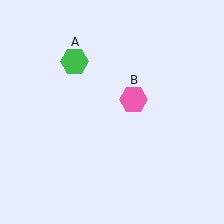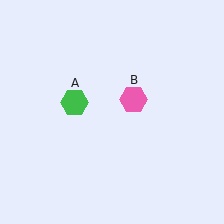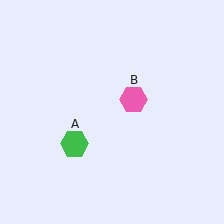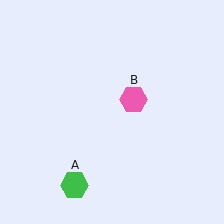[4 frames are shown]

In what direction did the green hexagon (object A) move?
The green hexagon (object A) moved down.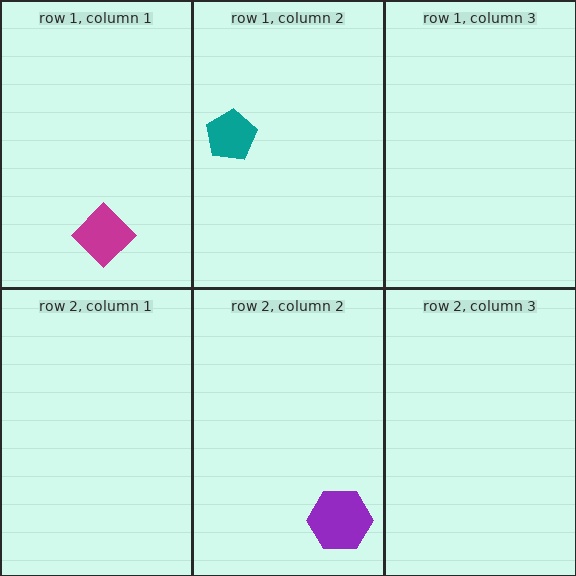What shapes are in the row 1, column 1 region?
The magenta diamond.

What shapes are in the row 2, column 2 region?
The purple hexagon.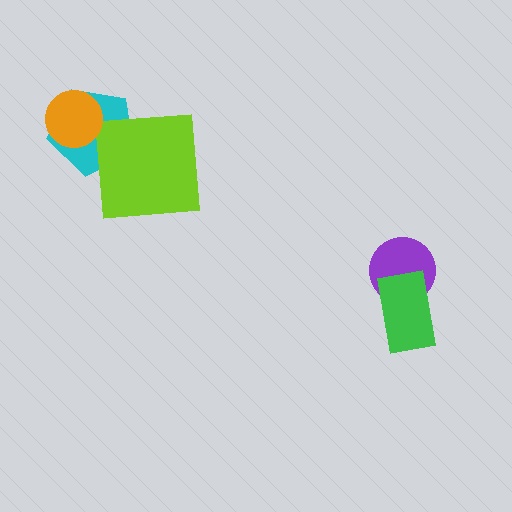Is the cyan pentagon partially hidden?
Yes, it is partially covered by another shape.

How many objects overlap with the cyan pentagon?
2 objects overlap with the cyan pentagon.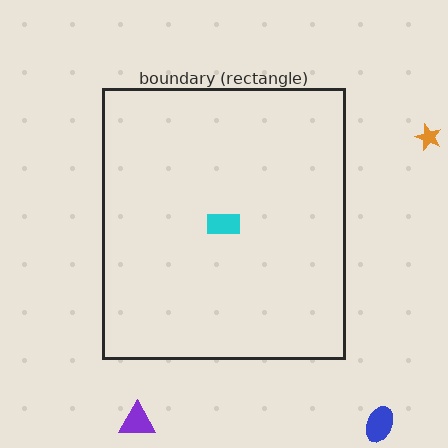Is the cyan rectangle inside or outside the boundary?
Inside.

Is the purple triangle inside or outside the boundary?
Outside.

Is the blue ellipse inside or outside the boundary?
Outside.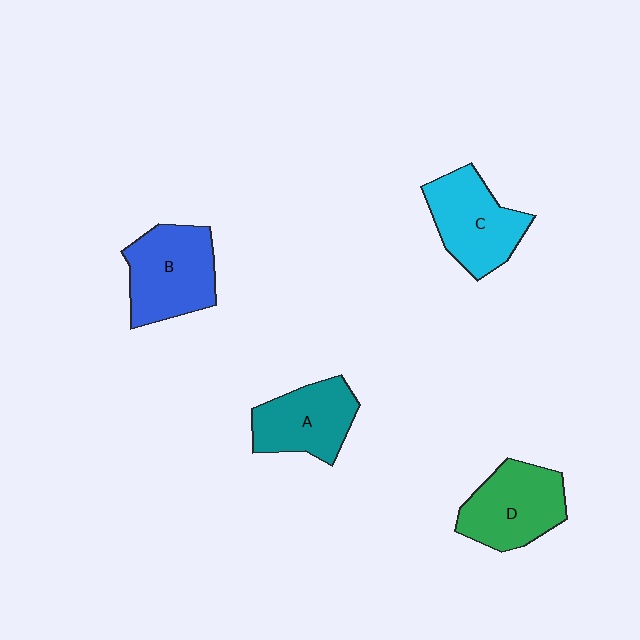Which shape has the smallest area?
Shape A (teal).